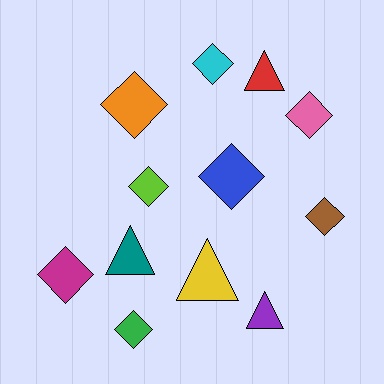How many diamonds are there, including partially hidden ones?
There are 8 diamonds.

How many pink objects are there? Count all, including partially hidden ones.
There is 1 pink object.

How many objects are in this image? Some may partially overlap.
There are 12 objects.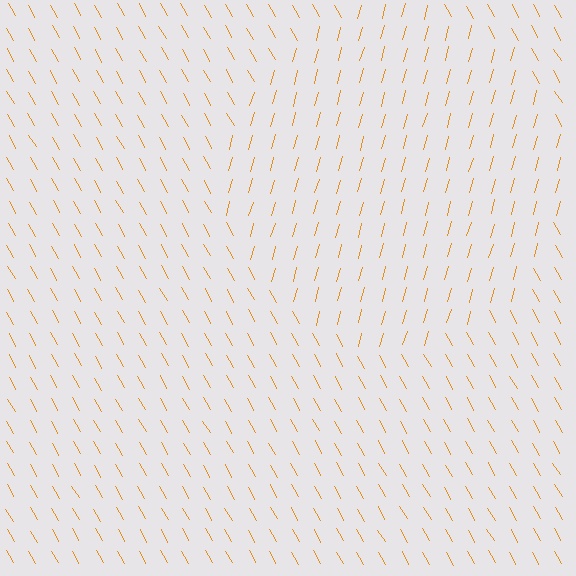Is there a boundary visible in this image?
Yes, there is a texture boundary formed by a change in line orientation.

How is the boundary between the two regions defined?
The boundary is defined purely by a change in line orientation (approximately 45 degrees difference). All lines are the same color and thickness.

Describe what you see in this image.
The image is filled with small orange line segments. A circle region in the image has lines oriented differently from the surrounding lines, creating a visible texture boundary.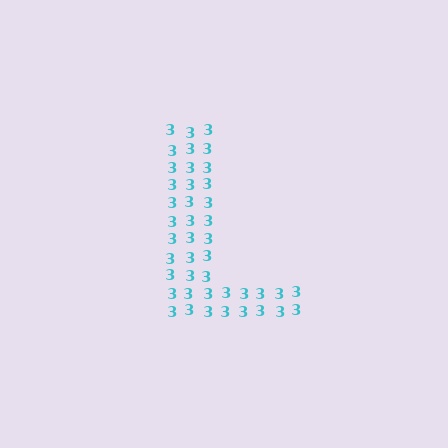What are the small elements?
The small elements are digit 3's.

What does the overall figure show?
The overall figure shows the letter L.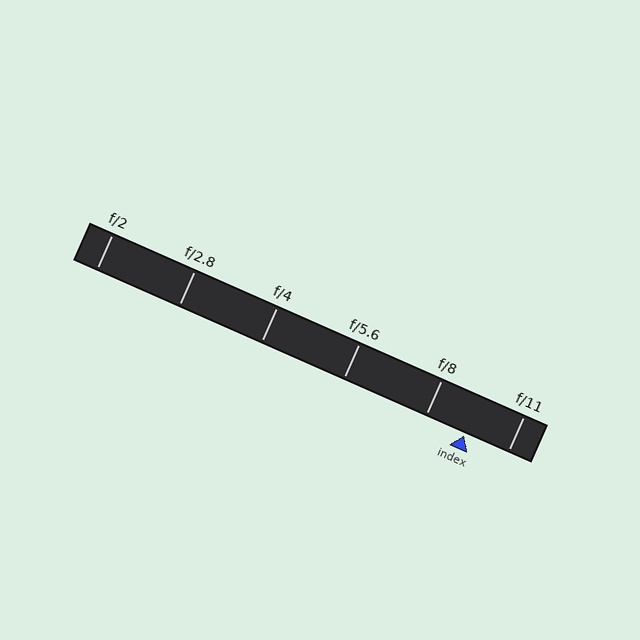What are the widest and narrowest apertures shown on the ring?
The widest aperture shown is f/2 and the narrowest is f/11.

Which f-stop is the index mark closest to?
The index mark is closest to f/8.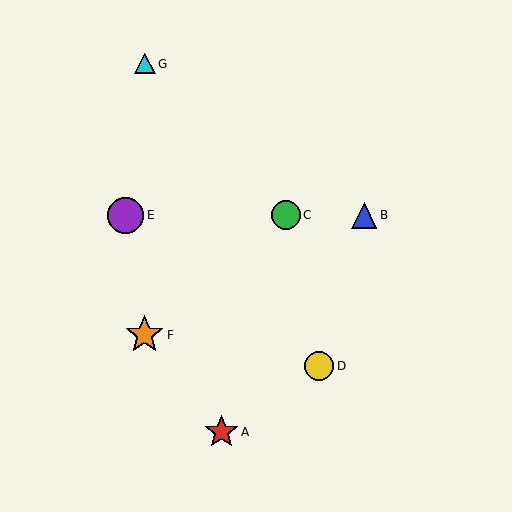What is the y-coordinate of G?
Object G is at y≈64.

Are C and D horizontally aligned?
No, C is at y≈215 and D is at y≈366.